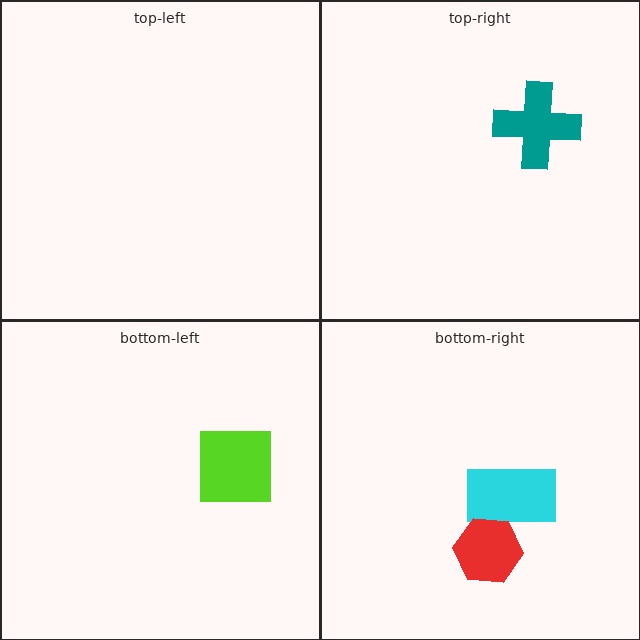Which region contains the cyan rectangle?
The bottom-right region.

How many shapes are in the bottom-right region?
2.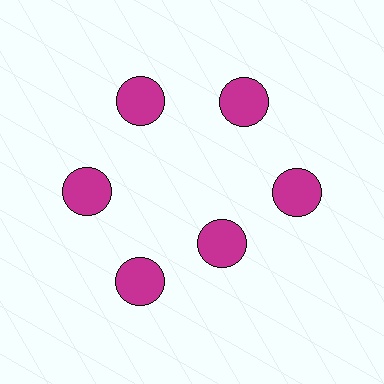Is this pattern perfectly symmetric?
No. The 6 magenta circles are arranged in a ring, but one element near the 5 o'clock position is pulled inward toward the center, breaking the 6-fold rotational symmetry.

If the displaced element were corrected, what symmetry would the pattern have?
It would have 6-fold rotational symmetry — the pattern would map onto itself every 60 degrees.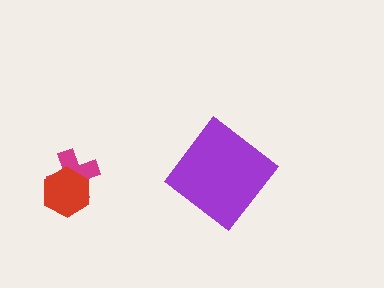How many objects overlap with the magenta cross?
1 object overlaps with the magenta cross.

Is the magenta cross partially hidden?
Yes, it is partially covered by another shape.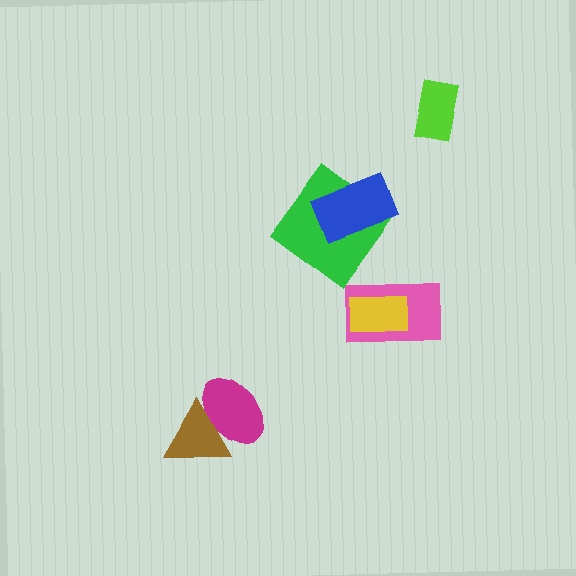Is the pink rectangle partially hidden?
Yes, it is partially covered by another shape.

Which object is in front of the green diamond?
The blue rectangle is in front of the green diamond.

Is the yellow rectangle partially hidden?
No, no other shape covers it.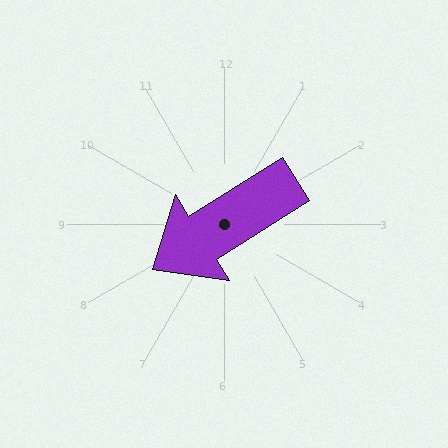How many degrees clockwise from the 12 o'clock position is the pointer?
Approximately 238 degrees.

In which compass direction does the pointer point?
Southwest.